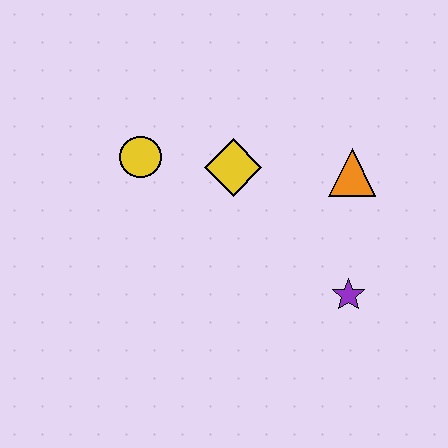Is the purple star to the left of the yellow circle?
No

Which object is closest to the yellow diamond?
The yellow circle is closest to the yellow diamond.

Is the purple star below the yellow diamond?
Yes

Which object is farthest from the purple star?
The yellow circle is farthest from the purple star.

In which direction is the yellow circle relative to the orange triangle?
The yellow circle is to the left of the orange triangle.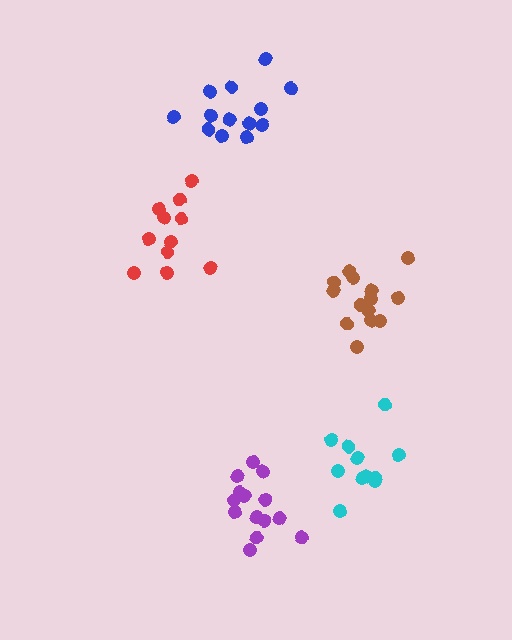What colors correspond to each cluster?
The clusters are colored: brown, blue, purple, cyan, red.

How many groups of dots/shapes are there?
There are 5 groups.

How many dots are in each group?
Group 1: 14 dots, Group 2: 13 dots, Group 3: 14 dots, Group 4: 11 dots, Group 5: 11 dots (63 total).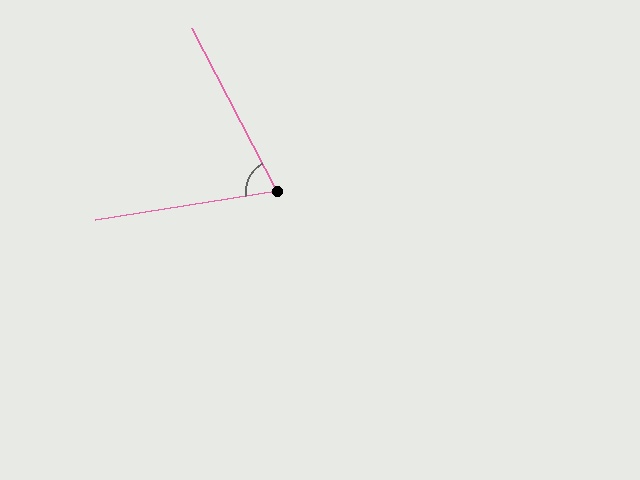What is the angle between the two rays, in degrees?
Approximately 71 degrees.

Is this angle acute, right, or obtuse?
It is acute.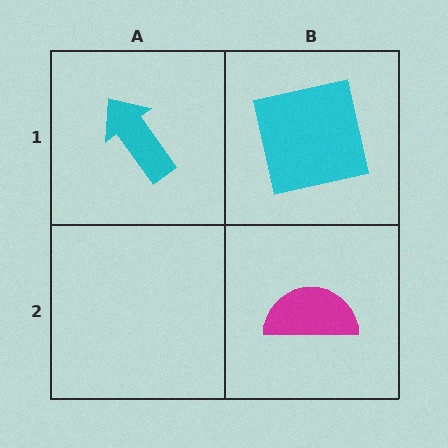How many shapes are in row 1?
2 shapes.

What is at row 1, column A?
A cyan arrow.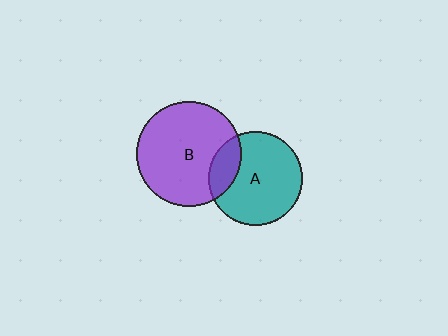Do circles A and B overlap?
Yes.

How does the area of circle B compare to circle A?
Approximately 1.2 times.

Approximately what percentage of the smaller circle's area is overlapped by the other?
Approximately 20%.